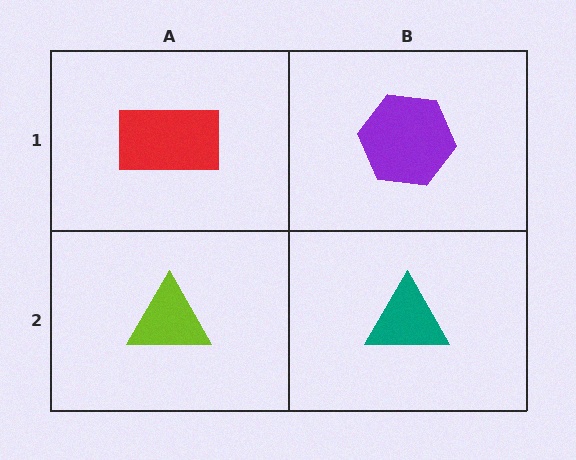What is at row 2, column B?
A teal triangle.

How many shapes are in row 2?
2 shapes.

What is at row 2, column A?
A lime triangle.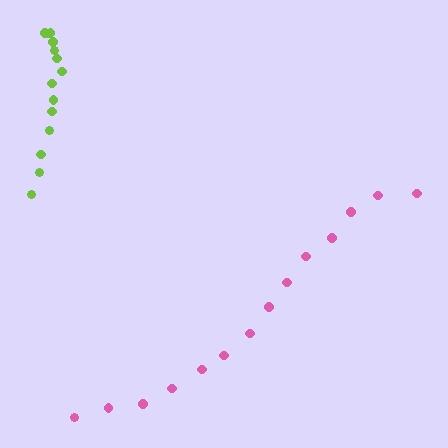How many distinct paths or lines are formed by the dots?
There are 2 distinct paths.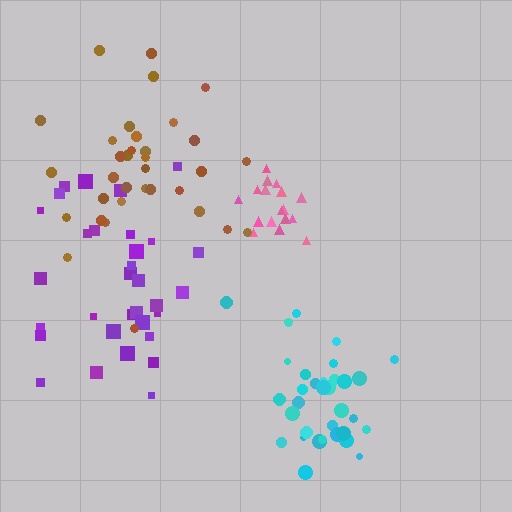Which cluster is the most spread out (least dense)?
Purple.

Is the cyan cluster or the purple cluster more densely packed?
Cyan.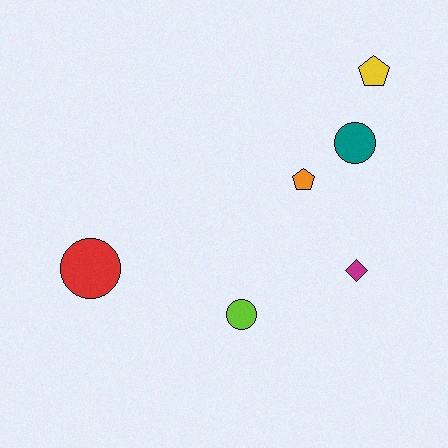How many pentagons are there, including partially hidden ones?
There are 2 pentagons.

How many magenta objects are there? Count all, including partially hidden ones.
There is 1 magenta object.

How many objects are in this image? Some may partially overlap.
There are 6 objects.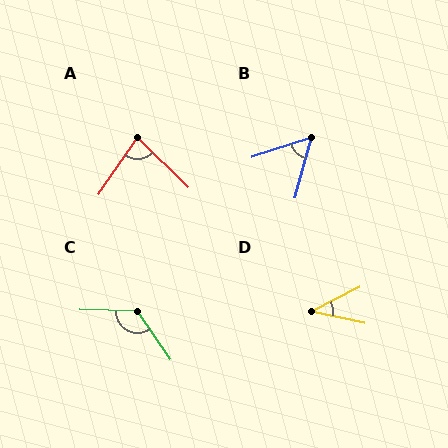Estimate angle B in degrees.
Approximately 56 degrees.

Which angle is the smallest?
D, at approximately 39 degrees.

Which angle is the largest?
C, at approximately 126 degrees.